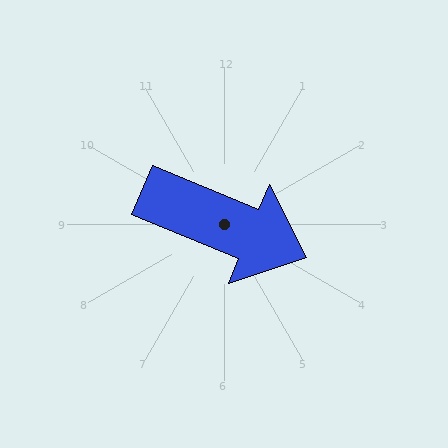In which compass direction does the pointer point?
East.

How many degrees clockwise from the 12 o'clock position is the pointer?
Approximately 112 degrees.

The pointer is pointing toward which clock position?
Roughly 4 o'clock.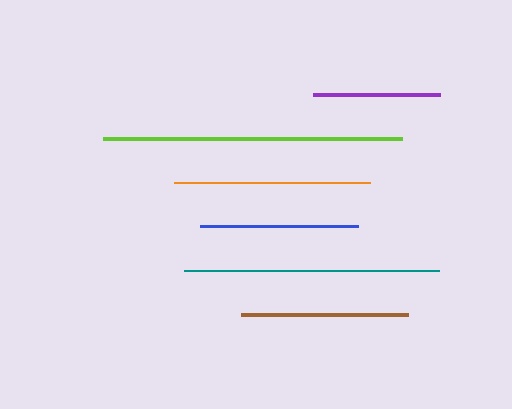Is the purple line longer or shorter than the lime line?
The lime line is longer than the purple line.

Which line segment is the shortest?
The purple line is the shortest at approximately 127 pixels.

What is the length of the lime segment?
The lime segment is approximately 299 pixels long.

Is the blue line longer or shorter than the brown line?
The brown line is longer than the blue line.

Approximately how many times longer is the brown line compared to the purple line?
The brown line is approximately 1.3 times the length of the purple line.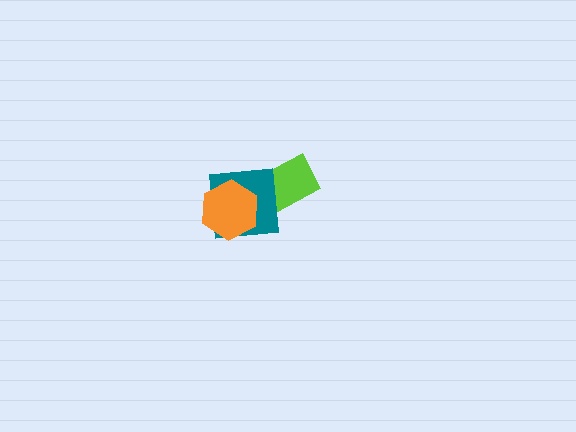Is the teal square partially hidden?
Yes, it is partially covered by another shape.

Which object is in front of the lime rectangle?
The teal square is in front of the lime rectangle.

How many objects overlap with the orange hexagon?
1 object overlaps with the orange hexagon.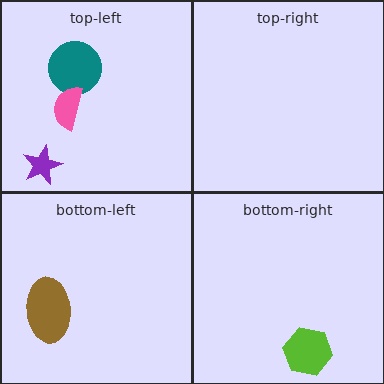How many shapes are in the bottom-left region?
1.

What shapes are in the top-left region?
The teal circle, the pink semicircle, the purple star.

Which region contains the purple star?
The top-left region.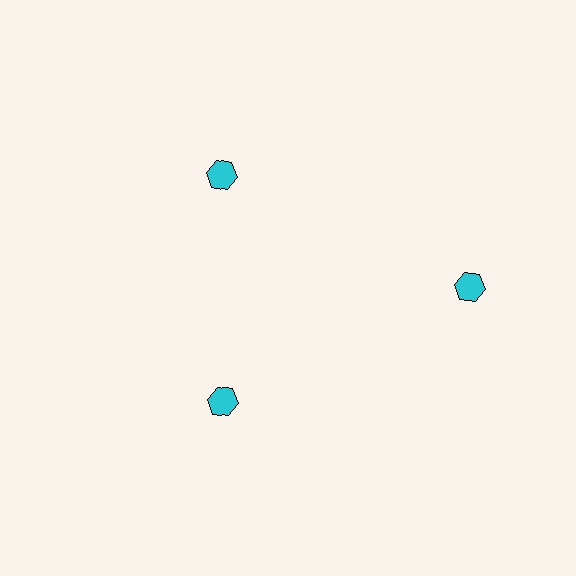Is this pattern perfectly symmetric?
No. The 3 cyan hexagons are arranged in a ring, but one element near the 3 o'clock position is pushed outward from the center, breaking the 3-fold rotational symmetry.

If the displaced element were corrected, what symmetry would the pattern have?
It would have 3-fold rotational symmetry — the pattern would map onto itself every 120 degrees.